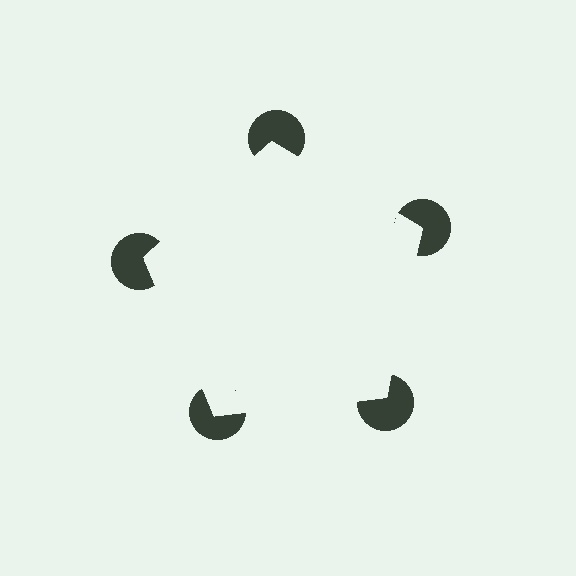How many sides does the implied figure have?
5 sides.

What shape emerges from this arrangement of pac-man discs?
An illusory pentagon — its edges are inferred from the aligned wedge cuts in the pac-man discs, not physically drawn.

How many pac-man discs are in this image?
There are 5 — one at each vertex of the illusory pentagon.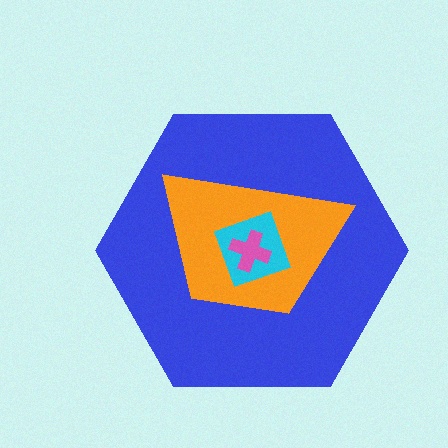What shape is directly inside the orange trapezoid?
The cyan square.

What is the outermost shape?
The blue hexagon.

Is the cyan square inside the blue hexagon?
Yes.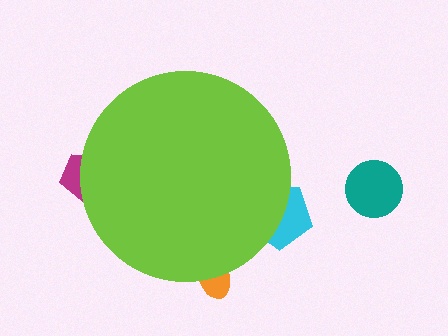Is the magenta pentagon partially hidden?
Yes, the magenta pentagon is partially hidden behind the lime circle.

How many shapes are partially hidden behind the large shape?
3 shapes are partially hidden.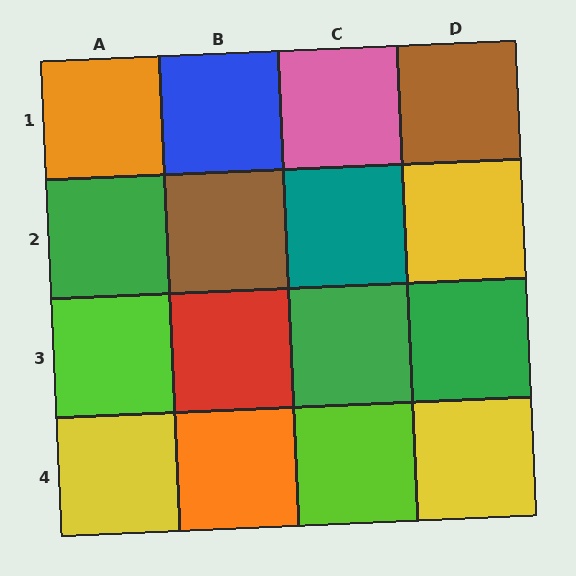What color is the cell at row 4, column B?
Orange.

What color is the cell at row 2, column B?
Brown.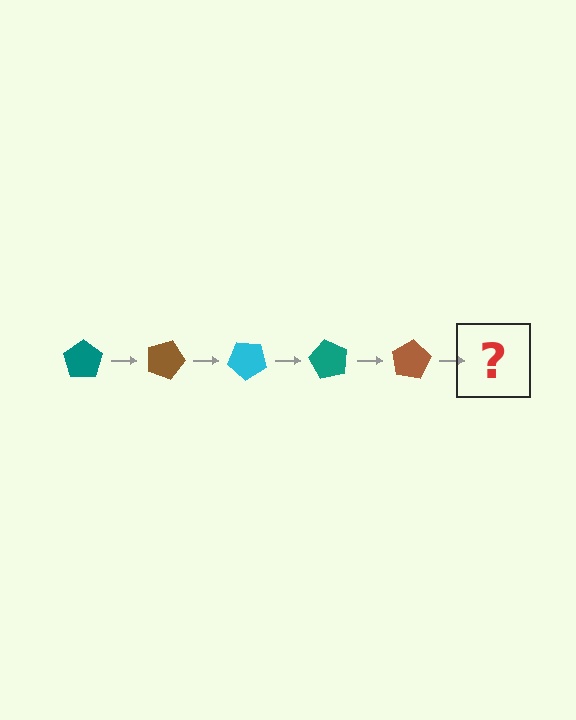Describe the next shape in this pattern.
It should be a cyan pentagon, rotated 100 degrees from the start.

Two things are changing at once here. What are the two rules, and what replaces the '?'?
The two rules are that it rotates 20 degrees each step and the color cycles through teal, brown, and cyan. The '?' should be a cyan pentagon, rotated 100 degrees from the start.